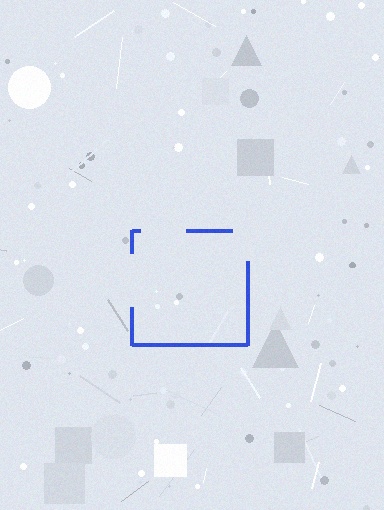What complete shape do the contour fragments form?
The contour fragments form a square.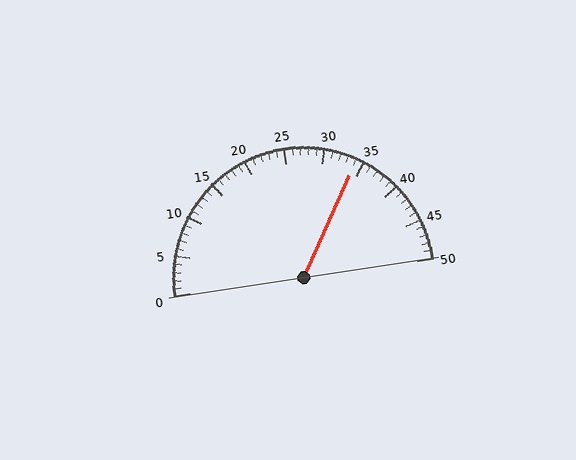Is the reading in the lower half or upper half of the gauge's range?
The reading is in the upper half of the range (0 to 50).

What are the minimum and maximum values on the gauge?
The gauge ranges from 0 to 50.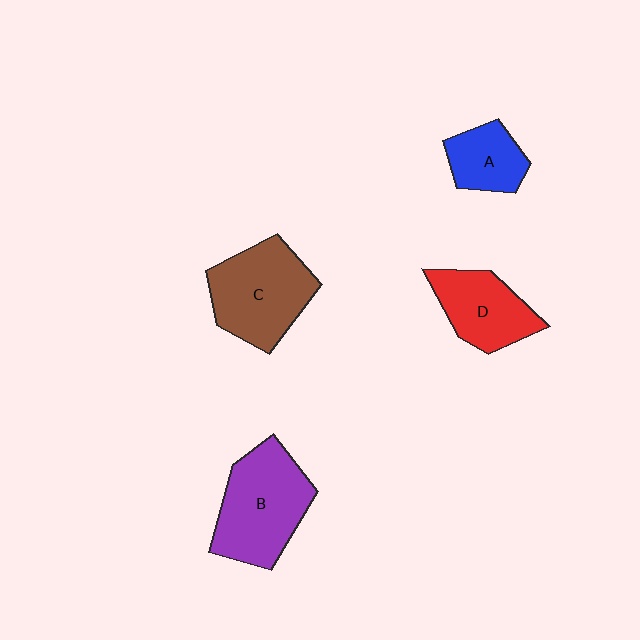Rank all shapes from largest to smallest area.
From largest to smallest: B (purple), C (brown), D (red), A (blue).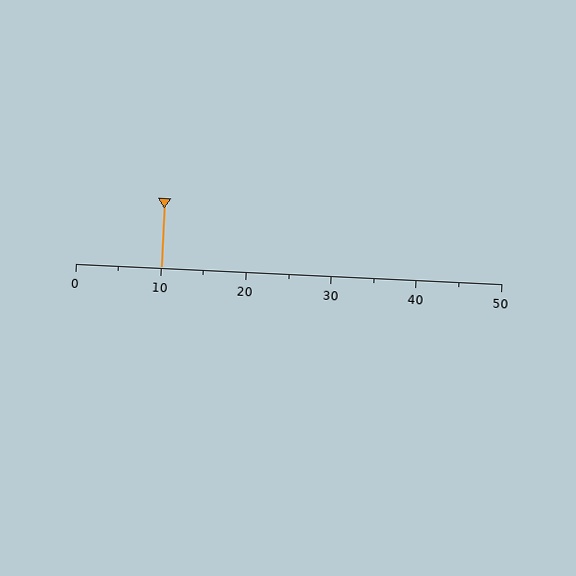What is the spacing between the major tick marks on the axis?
The major ticks are spaced 10 apart.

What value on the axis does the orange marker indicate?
The marker indicates approximately 10.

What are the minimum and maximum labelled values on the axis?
The axis runs from 0 to 50.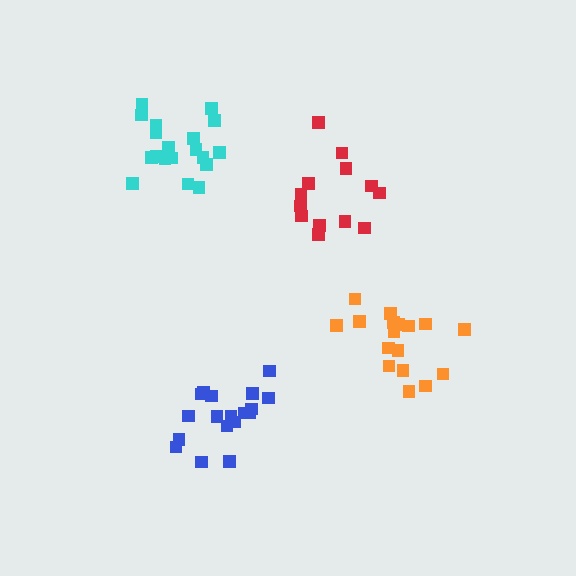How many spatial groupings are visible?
There are 4 spatial groupings.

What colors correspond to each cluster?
The clusters are colored: red, blue, cyan, orange.